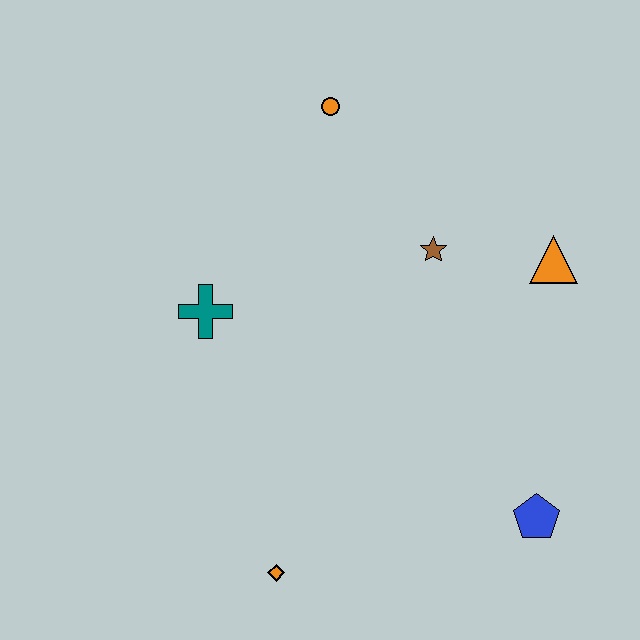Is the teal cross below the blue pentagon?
No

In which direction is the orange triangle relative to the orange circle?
The orange triangle is to the right of the orange circle.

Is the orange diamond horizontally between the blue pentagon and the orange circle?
No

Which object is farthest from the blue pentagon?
The orange circle is farthest from the blue pentagon.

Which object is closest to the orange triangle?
The brown star is closest to the orange triangle.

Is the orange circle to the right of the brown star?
No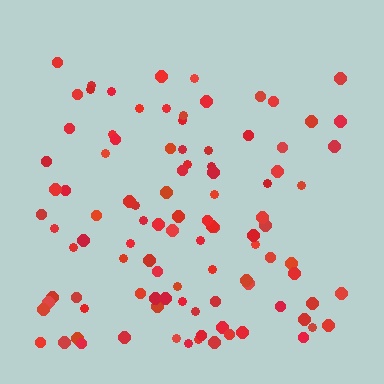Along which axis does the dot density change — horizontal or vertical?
Vertical.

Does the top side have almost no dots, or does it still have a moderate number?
Still a moderate number, just noticeably fewer than the bottom.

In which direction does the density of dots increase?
From top to bottom, with the bottom side densest.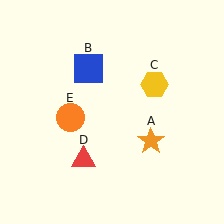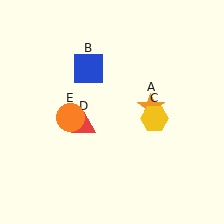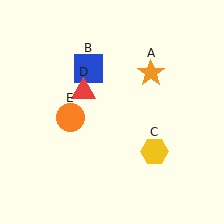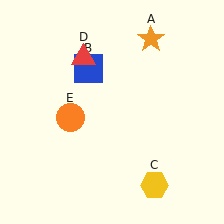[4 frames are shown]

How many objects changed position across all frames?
3 objects changed position: orange star (object A), yellow hexagon (object C), red triangle (object D).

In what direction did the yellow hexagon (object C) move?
The yellow hexagon (object C) moved down.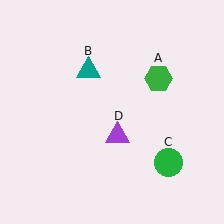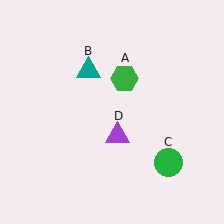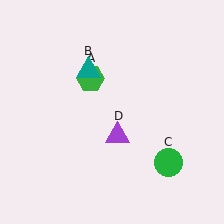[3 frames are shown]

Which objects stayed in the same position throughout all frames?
Teal triangle (object B) and green circle (object C) and purple triangle (object D) remained stationary.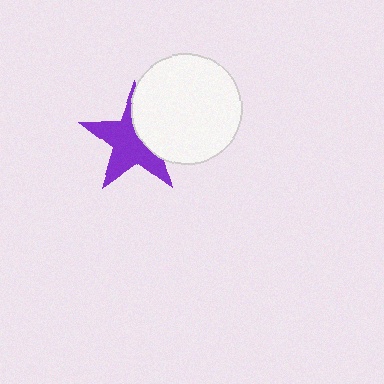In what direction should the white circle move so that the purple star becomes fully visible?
The white circle should move right. That is the shortest direction to clear the overlap and leave the purple star fully visible.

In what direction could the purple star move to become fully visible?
The purple star could move left. That would shift it out from behind the white circle entirely.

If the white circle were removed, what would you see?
You would see the complete purple star.